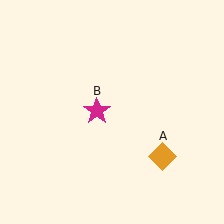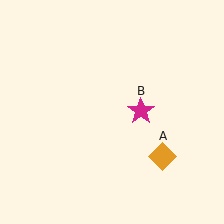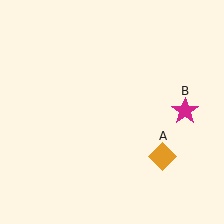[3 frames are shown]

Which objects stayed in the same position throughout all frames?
Orange diamond (object A) remained stationary.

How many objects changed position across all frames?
1 object changed position: magenta star (object B).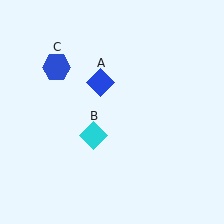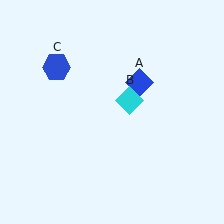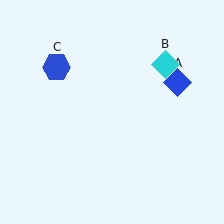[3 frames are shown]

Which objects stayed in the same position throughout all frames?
Blue hexagon (object C) remained stationary.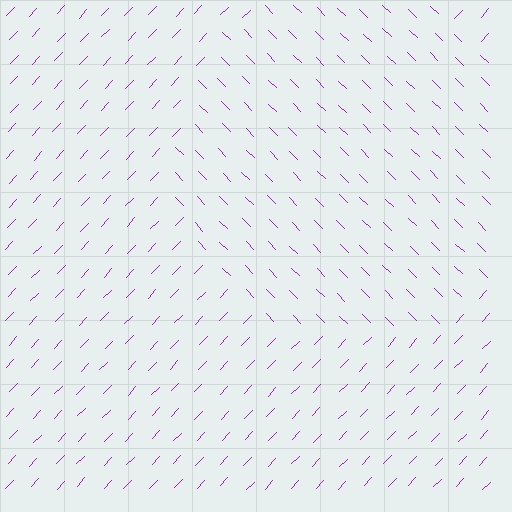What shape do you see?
I see a circle.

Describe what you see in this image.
The image is filled with small purple line segments. A circle region in the image has lines oriented differently from the surrounding lines, creating a visible texture boundary.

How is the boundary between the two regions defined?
The boundary is defined purely by a change in line orientation (approximately 89 degrees difference). All lines are the same color and thickness.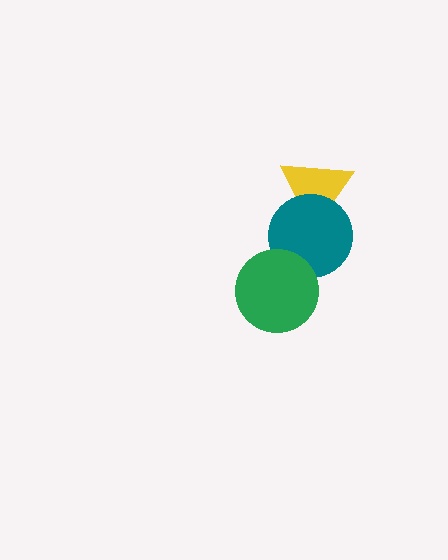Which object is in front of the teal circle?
The green circle is in front of the teal circle.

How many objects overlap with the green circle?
1 object overlaps with the green circle.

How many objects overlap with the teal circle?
2 objects overlap with the teal circle.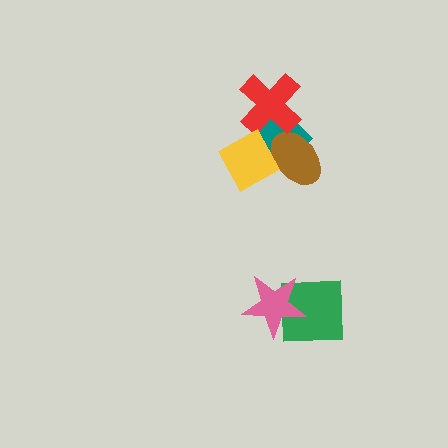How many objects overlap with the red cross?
1 object overlaps with the red cross.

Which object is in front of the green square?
The pink star is in front of the green square.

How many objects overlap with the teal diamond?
3 objects overlap with the teal diamond.